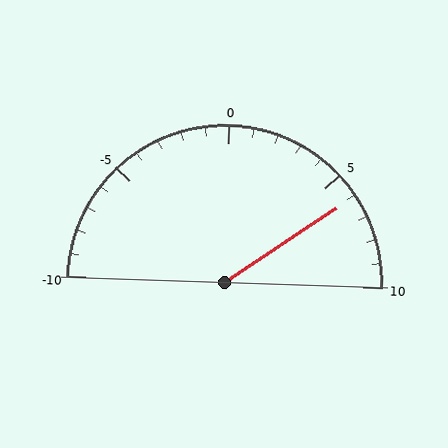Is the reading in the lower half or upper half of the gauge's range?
The reading is in the upper half of the range (-10 to 10).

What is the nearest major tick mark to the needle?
The nearest major tick mark is 5.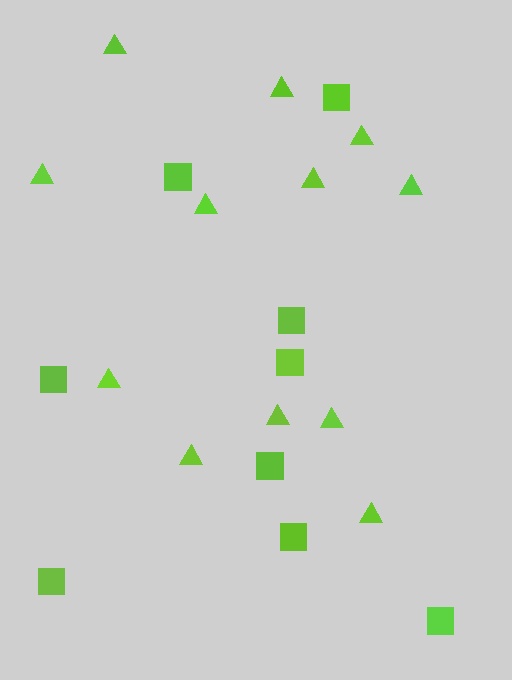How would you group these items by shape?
There are 2 groups: one group of squares (9) and one group of triangles (12).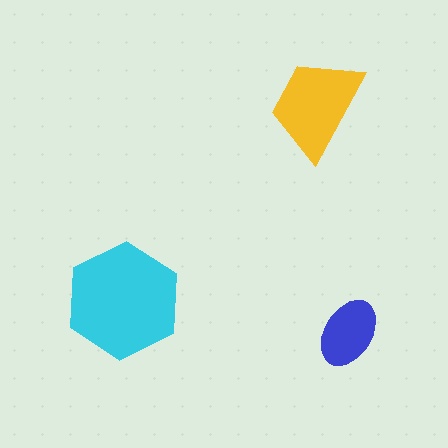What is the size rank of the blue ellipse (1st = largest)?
3rd.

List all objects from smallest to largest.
The blue ellipse, the yellow trapezoid, the cyan hexagon.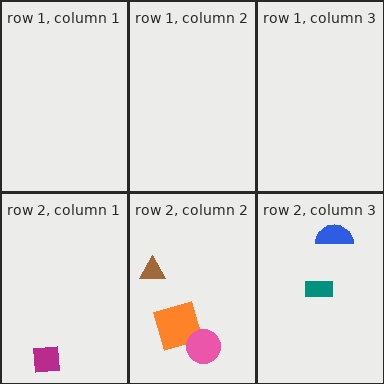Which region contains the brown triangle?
The row 2, column 2 region.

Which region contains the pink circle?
The row 2, column 2 region.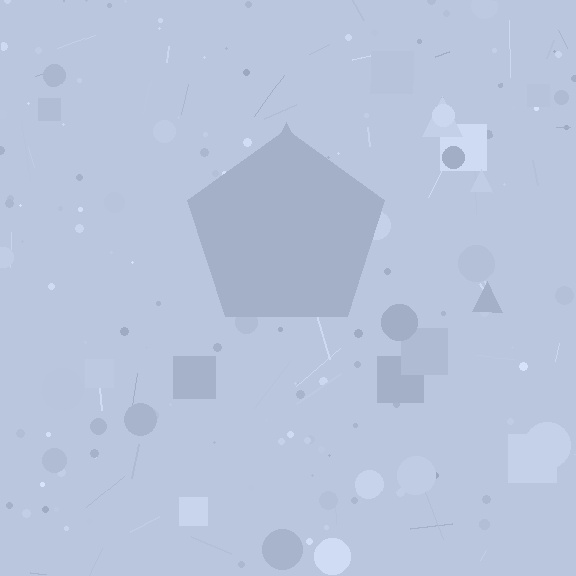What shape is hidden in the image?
A pentagon is hidden in the image.